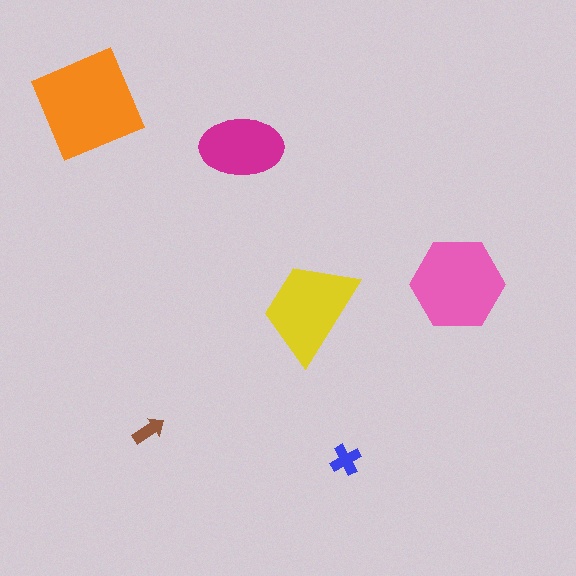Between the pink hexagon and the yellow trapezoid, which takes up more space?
The pink hexagon.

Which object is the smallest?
The brown arrow.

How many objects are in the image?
There are 6 objects in the image.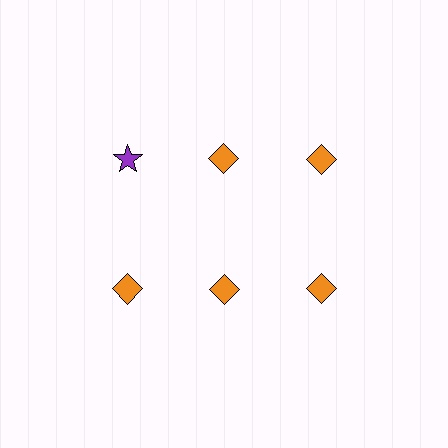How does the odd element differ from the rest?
It differs in both color (purple instead of orange) and shape (star instead of diamond).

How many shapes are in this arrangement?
There are 6 shapes arranged in a grid pattern.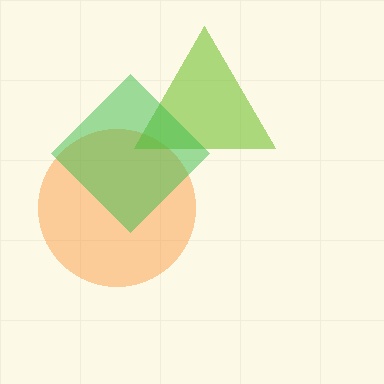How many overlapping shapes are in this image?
There are 3 overlapping shapes in the image.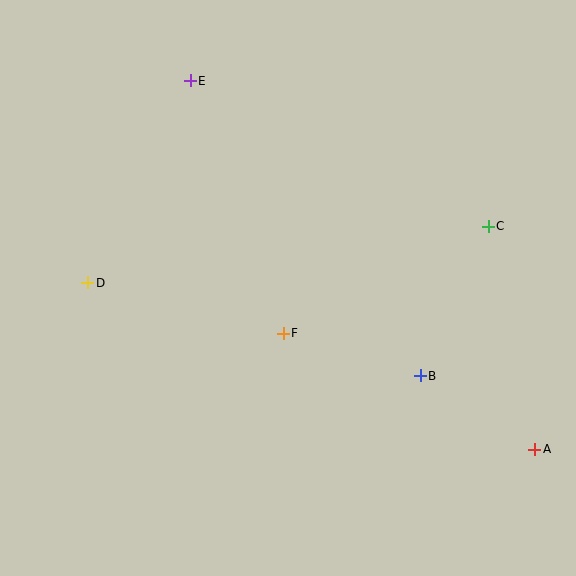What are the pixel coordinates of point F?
Point F is at (283, 333).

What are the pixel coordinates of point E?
Point E is at (190, 81).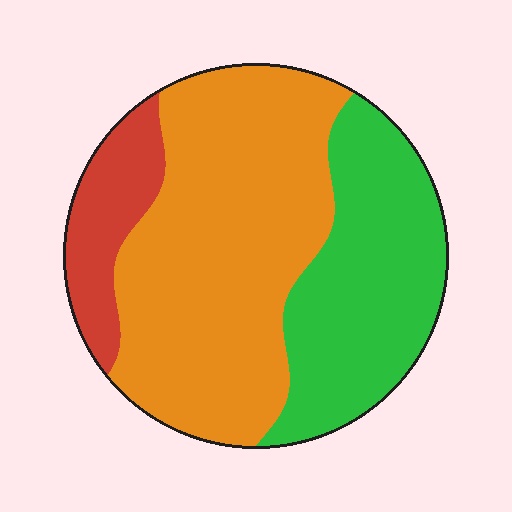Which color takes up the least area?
Red, at roughly 15%.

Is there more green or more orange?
Orange.